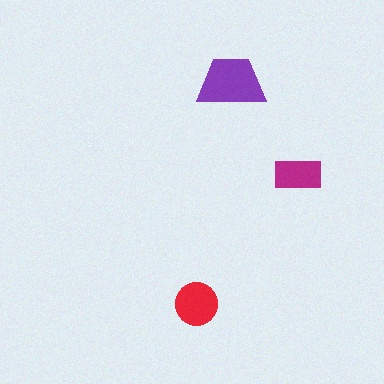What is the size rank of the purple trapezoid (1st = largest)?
1st.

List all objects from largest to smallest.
The purple trapezoid, the red circle, the magenta rectangle.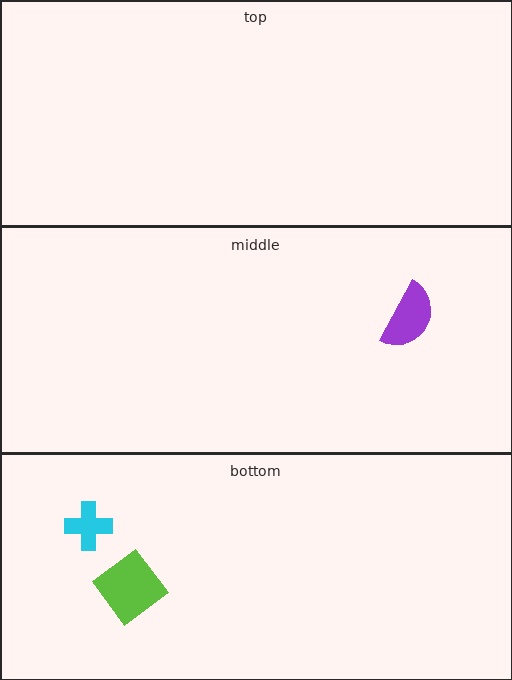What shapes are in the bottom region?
The lime diamond, the cyan cross.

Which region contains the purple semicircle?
The middle region.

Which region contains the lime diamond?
The bottom region.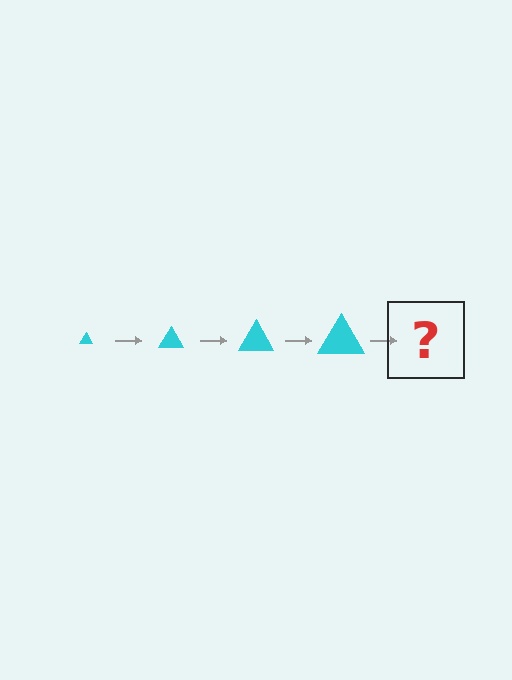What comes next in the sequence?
The next element should be a cyan triangle, larger than the previous one.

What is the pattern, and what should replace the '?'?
The pattern is that the triangle gets progressively larger each step. The '?' should be a cyan triangle, larger than the previous one.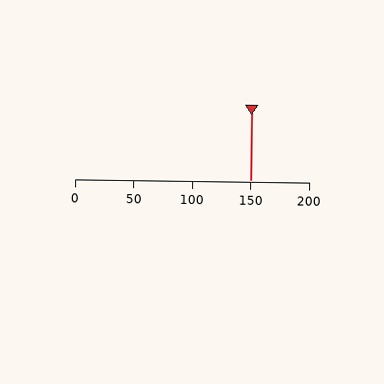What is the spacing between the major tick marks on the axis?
The major ticks are spaced 50 apart.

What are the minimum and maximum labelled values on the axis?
The axis runs from 0 to 200.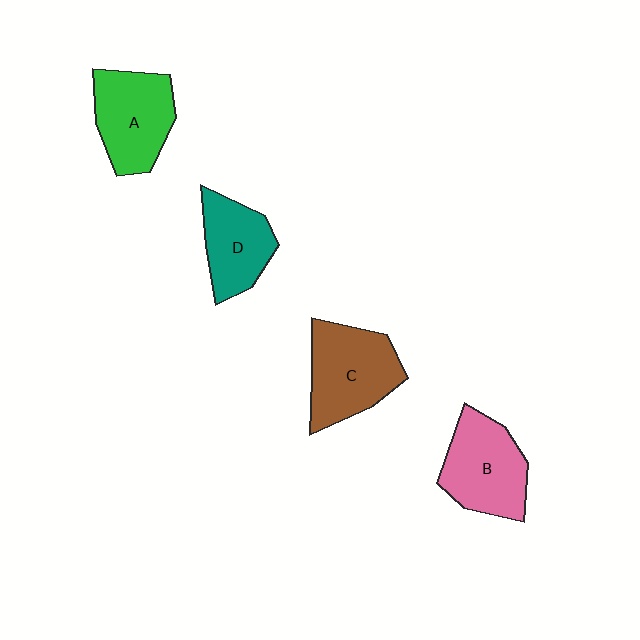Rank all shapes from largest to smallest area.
From largest to smallest: C (brown), B (pink), A (green), D (teal).